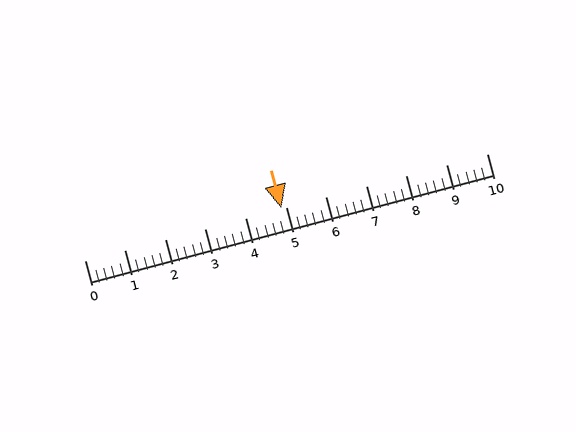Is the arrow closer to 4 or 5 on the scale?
The arrow is closer to 5.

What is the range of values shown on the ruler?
The ruler shows values from 0 to 10.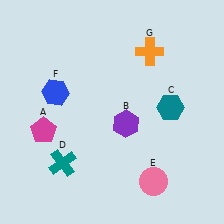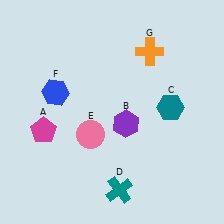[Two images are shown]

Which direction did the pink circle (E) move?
The pink circle (E) moved left.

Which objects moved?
The objects that moved are: the teal cross (D), the pink circle (E).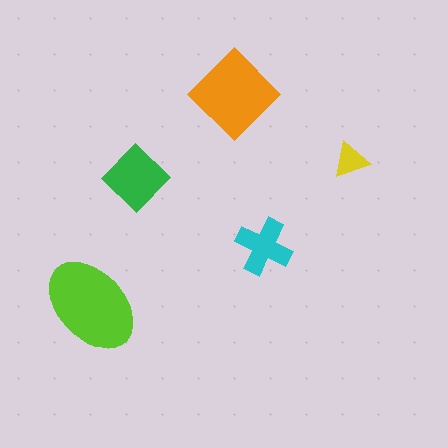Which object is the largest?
The lime ellipse.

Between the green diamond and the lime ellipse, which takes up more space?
The lime ellipse.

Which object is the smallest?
The yellow triangle.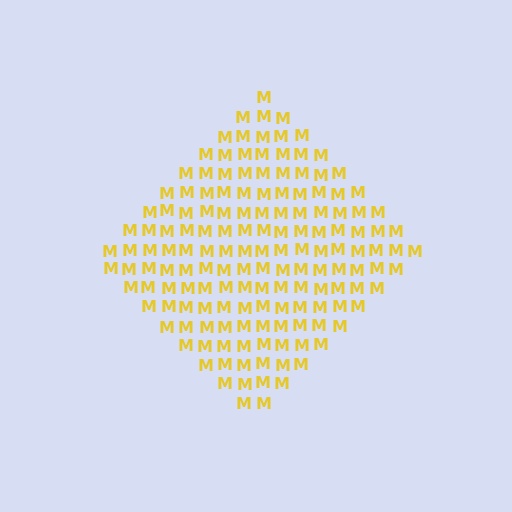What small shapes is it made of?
It is made of small letter M's.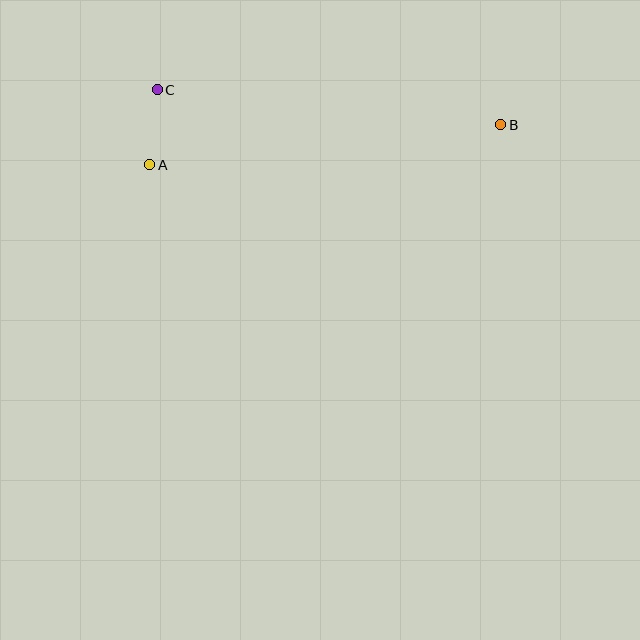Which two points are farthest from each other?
Points A and B are farthest from each other.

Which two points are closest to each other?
Points A and C are closest to each other.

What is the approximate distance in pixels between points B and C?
The distance between B and C is approximately 345 pixels.